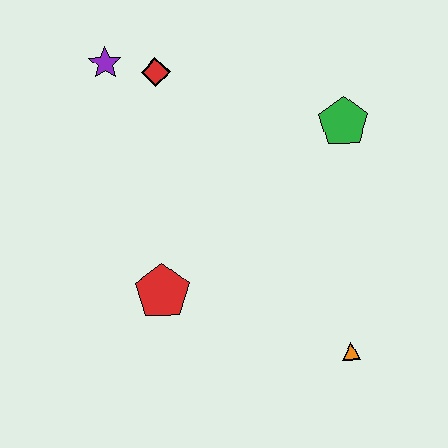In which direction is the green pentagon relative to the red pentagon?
The green pentagon is to the right of the red pentagon.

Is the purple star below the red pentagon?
No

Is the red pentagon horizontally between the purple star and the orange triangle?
Yes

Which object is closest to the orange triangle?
The red pentagon is closest to the orange triangle.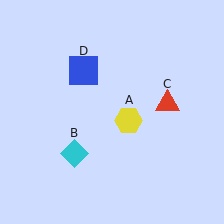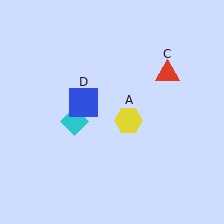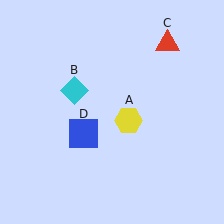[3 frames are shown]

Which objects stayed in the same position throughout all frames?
Yellow hexagon (object A) remained stationary.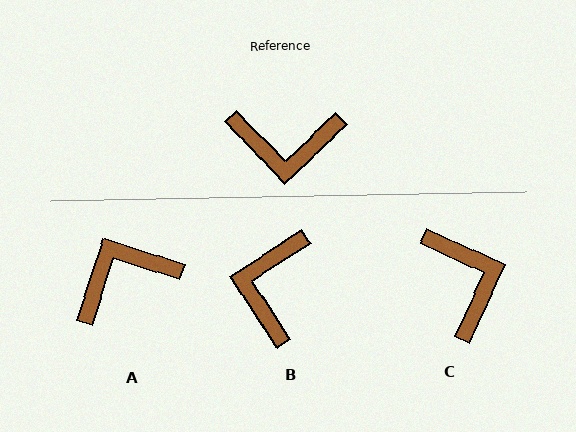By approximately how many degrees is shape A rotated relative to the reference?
Approximately 152 degrees clockwise.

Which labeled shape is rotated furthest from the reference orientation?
A, about 152 degrees away.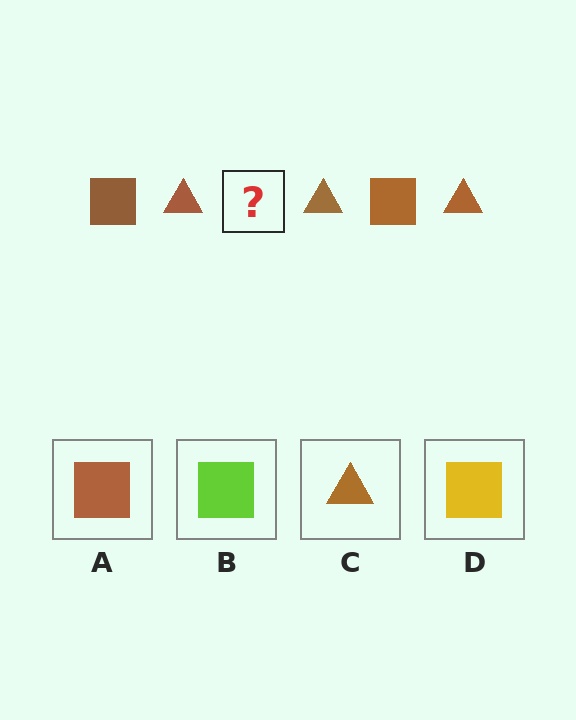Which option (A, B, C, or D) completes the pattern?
A.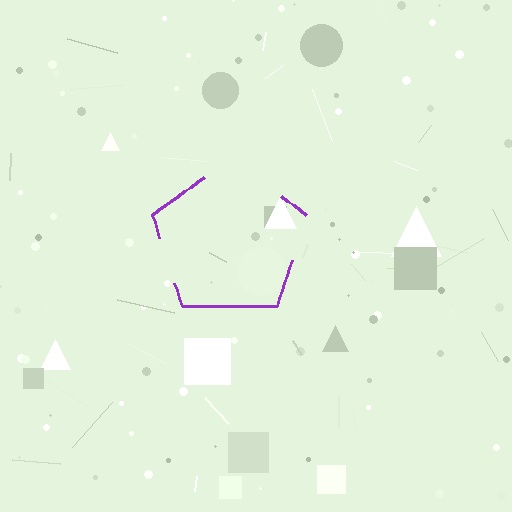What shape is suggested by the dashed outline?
The dashed outline suggests a pentagon.